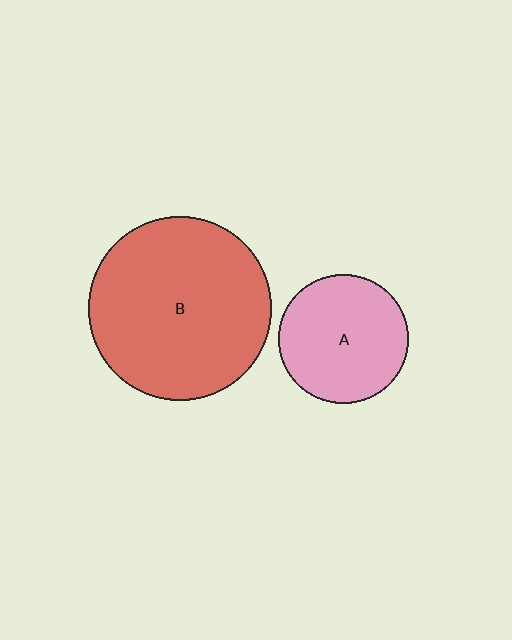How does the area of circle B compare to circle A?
Approximately 2.0 times.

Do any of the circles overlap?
No, none of the circles overlap.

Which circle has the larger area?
Circle B (red).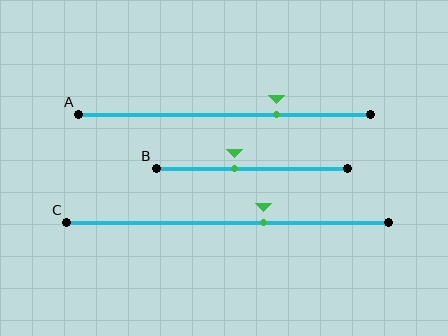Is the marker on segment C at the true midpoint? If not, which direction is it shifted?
No, the marker on segment C is shifted to the right by about 11% of the segment length.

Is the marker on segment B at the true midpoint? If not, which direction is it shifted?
No, the marker on segment B is shifted to the left by about 9% of the segment length.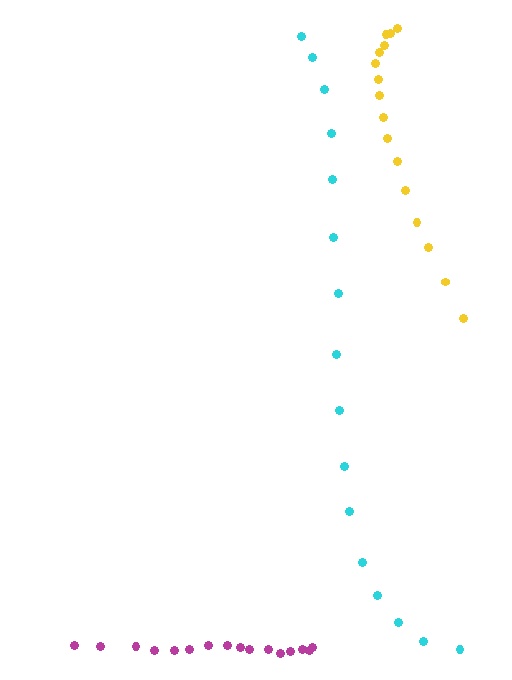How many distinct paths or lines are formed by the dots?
There are 3 distinct paths.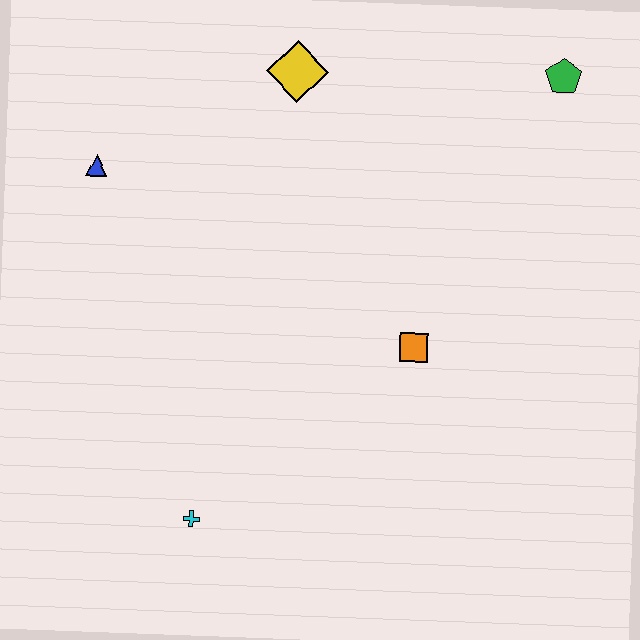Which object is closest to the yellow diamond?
The blue triangle is closest to the yellow diamond.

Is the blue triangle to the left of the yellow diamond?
Yes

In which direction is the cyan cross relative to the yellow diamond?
The cyan cross is below the yellow diamond.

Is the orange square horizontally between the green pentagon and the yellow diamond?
Yes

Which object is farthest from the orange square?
The blue triangle is farthest from the orange square.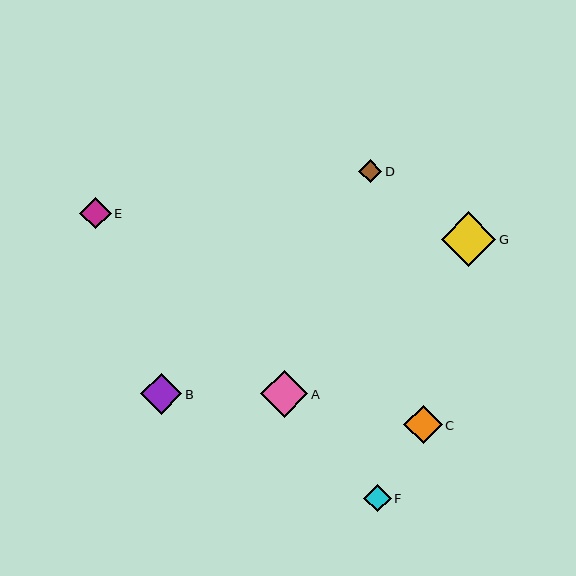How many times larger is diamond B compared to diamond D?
Diamond B is approximately 1.8 times the size of diamond D.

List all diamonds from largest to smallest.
From largest to smallest: G, A, B, C, E, F, D.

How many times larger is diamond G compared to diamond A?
Diamond G is approximately 1.2 times the size of diamond A.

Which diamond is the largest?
Diamond G is the largest with a size of approximately 54 pixels.